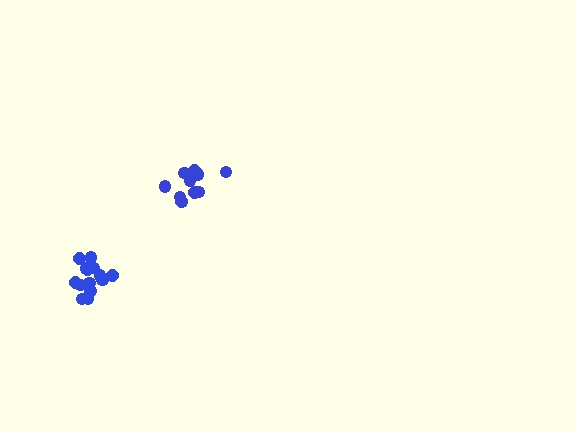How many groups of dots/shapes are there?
There are 2 groups.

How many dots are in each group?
Group 1: 14 dots, Group 2: 11 dots (25 total).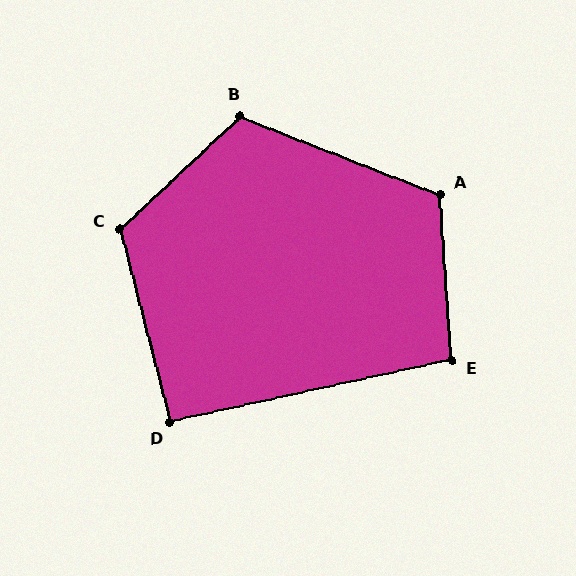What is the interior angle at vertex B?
Approximately 115 degrees (obtuse).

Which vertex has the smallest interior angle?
D, at approximately 92 degrees.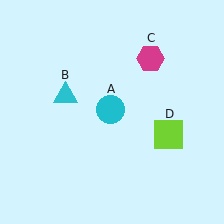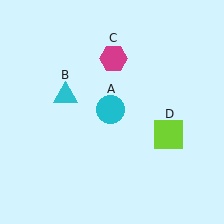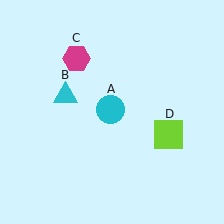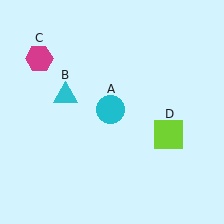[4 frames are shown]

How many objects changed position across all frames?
1 object changed position: magenta hexagon (object C).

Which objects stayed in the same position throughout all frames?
Cyan circle (object A) and cyan triangle (object B) and lime square (object D) remained stationary.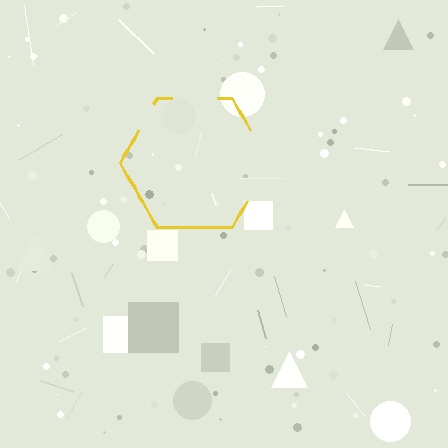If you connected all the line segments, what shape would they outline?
They would outline a hexagon.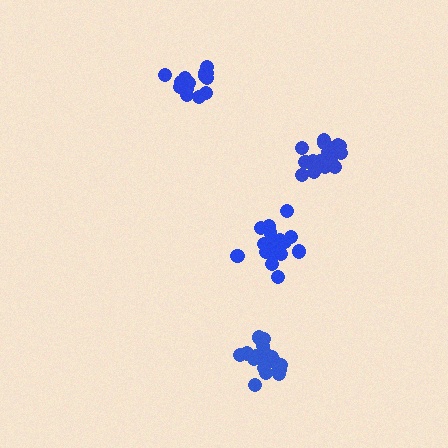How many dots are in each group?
Group 1: 20 dots, Group 2: 17 dots, Group 3: 20 dots, Group 4: 17 dots (74 total).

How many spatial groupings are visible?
There are 4 spatial groupings.